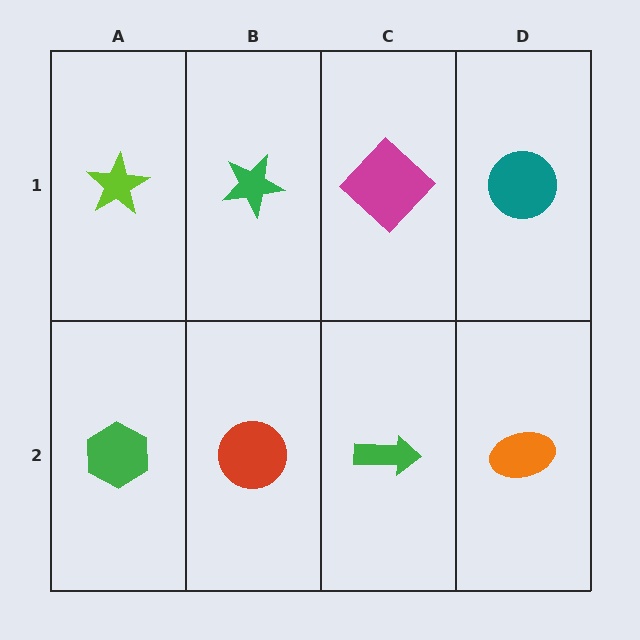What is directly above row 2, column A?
A lime star.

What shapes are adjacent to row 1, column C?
A green arrow (row 2, column C), a green star (row 1, column B), a teal circle (row 1, column D).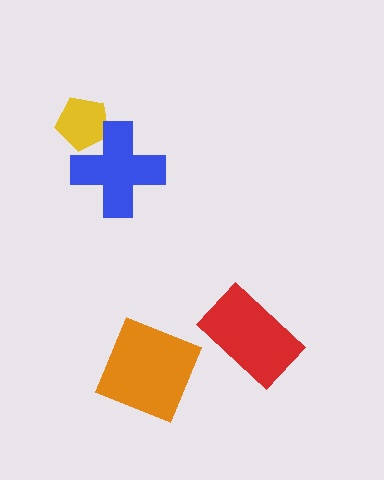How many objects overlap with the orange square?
0 objects overlap with the orange square.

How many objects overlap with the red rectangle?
0 objects overlap with the red rectangle.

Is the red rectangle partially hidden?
No, no other shape covers it.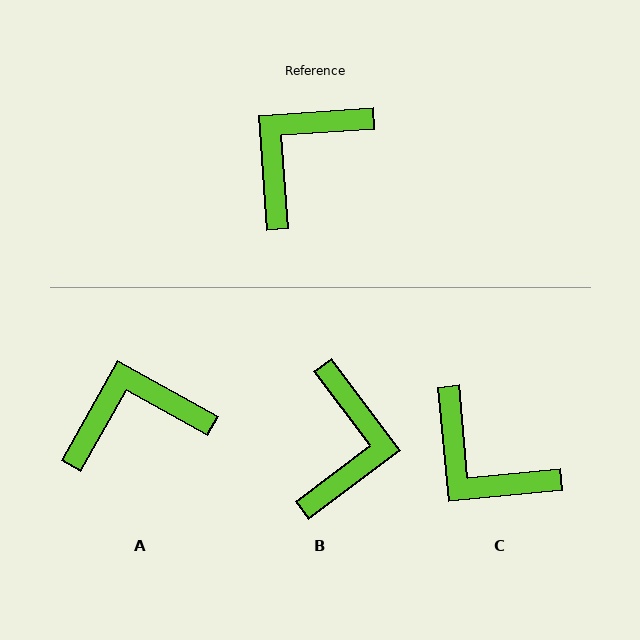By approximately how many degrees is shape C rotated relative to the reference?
Approximately 91 degrees counter-clockwise.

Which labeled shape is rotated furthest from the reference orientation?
B, about 147 degrees away.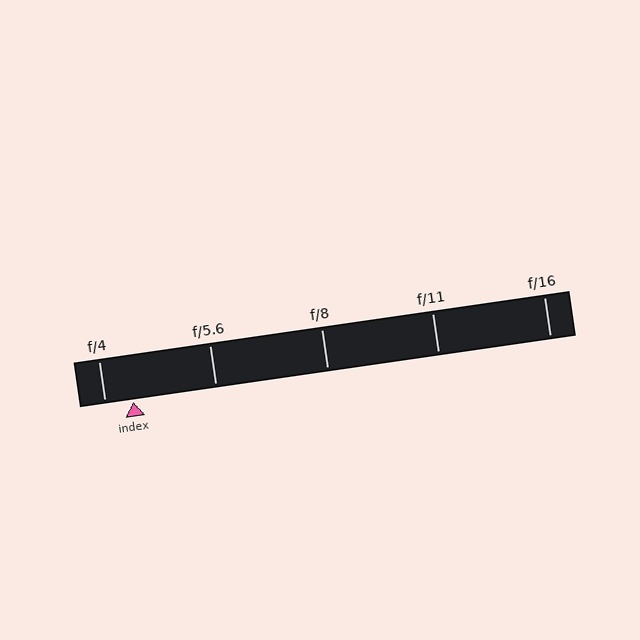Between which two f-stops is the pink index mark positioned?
The index mark is between f/4 and f/5.6.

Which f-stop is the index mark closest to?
The index mark is closest to f/4.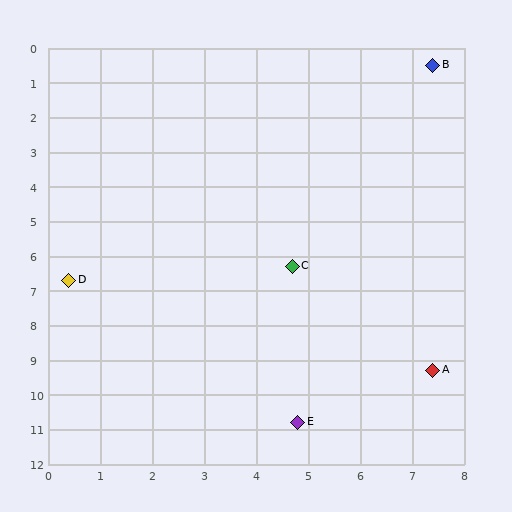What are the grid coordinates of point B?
Point B is at approximately (7.4, 0.5).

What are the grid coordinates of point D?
Point D is at approximately (0.4, 6.7).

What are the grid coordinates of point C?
Point C is at approximately (4.7, 6.3).